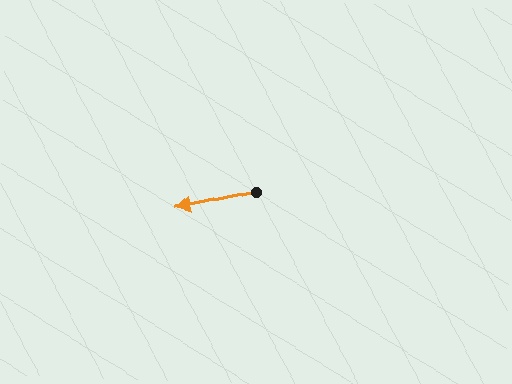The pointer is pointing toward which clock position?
Roughly 9 o'clock.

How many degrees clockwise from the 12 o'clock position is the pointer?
Approximately 258 degrees.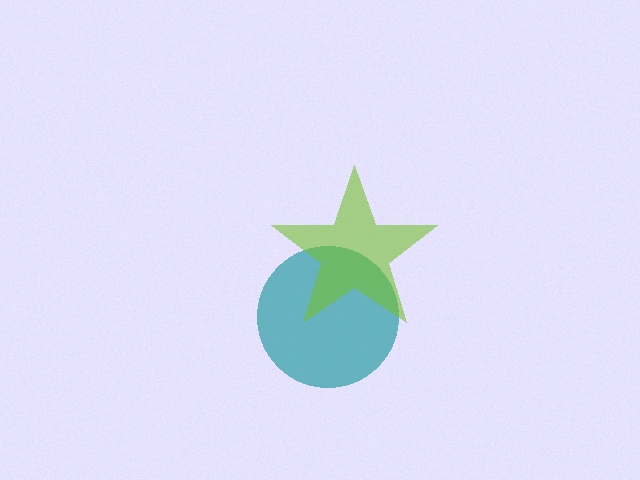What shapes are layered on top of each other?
The layered shapes are: a teal circle, a lime star.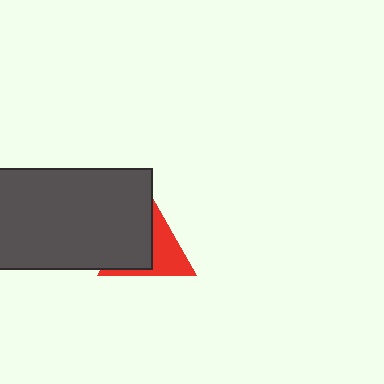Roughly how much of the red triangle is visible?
About half of it is visible (roughly 46%).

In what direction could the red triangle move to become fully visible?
The red triangle could move right. That would shift it out from behind the dark gray rectangle entirely.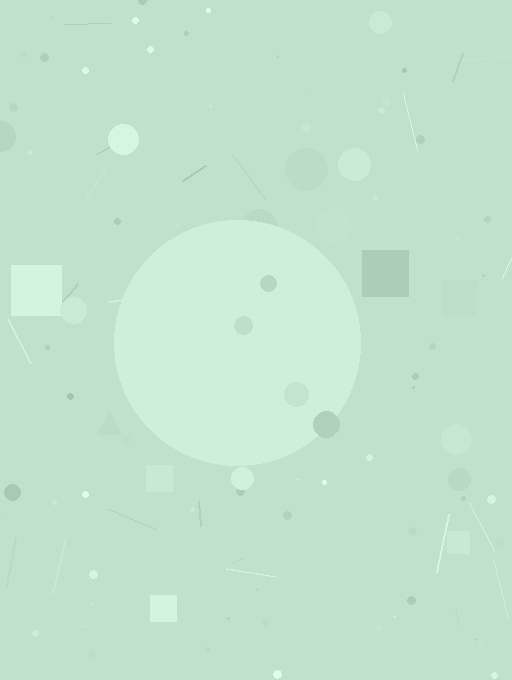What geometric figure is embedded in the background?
A circle is embedded in the background.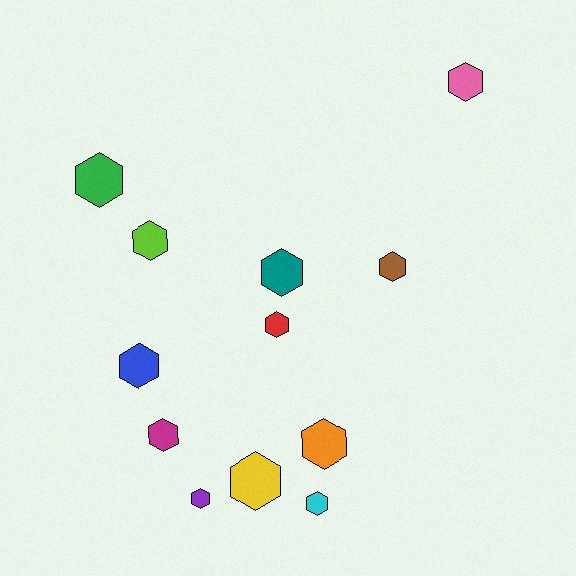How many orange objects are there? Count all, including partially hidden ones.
There is 1 orange object.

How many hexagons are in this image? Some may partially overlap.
There are 12 hexagons.